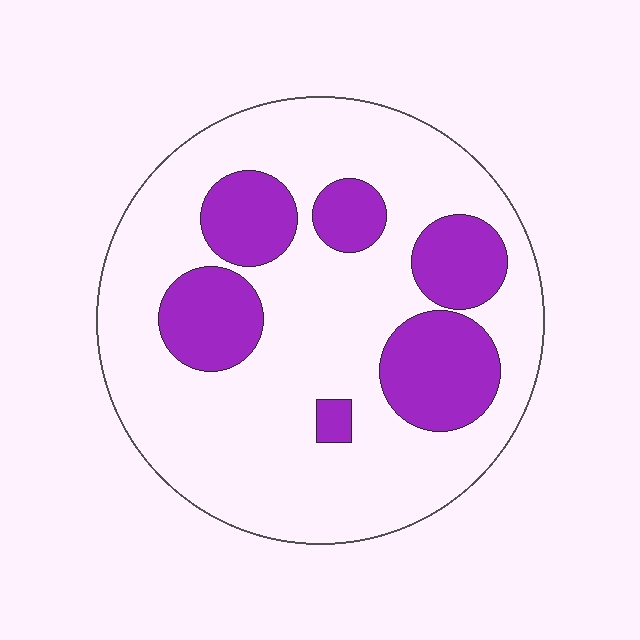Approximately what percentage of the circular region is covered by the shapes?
Approximately 25%.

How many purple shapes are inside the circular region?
6.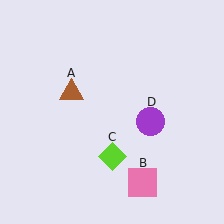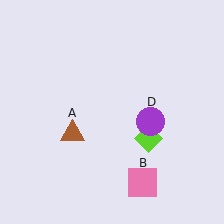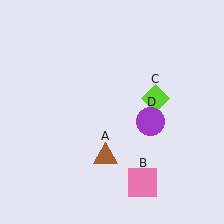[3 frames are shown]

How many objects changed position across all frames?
2 objects changed position: brown triangle (object A), lime diamond (object C).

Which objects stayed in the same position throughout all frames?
Pink square (object B) and purple circle (object D) remained stationary.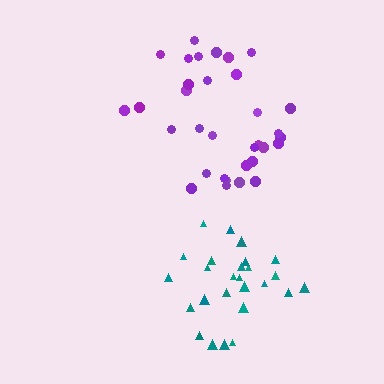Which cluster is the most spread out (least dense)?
Purple.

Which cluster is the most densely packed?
Teal.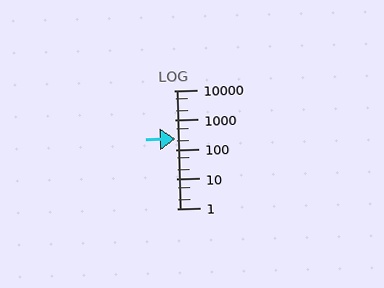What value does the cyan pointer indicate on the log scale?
The pointer indicates approximately 230.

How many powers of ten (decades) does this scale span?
The scale spans 4 decades, from 1 to 10000.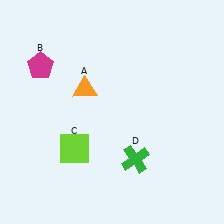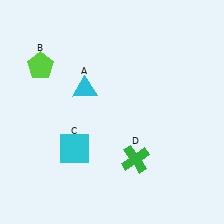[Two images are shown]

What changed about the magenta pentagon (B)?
In Image 1, B is magenta. In Image 2, it changed to lime.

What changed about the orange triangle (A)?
In Image 1, A is orange. In Image 2, it changed to cyan.